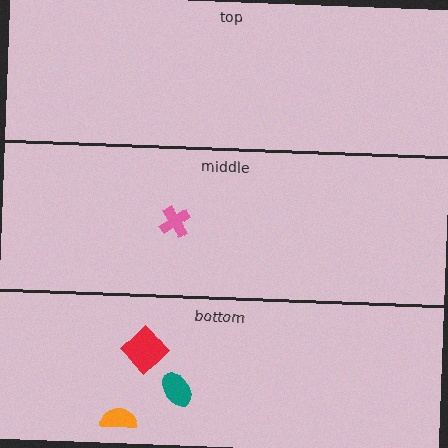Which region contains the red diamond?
The bottom region.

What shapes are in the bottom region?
The red diamond, the teal ellipse, the orange semicircle.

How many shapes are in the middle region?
1.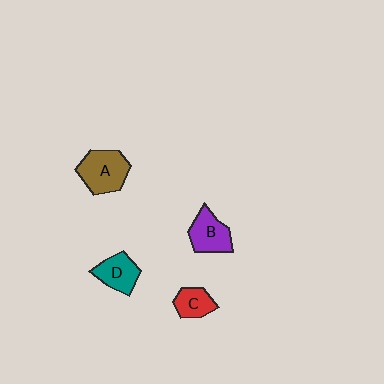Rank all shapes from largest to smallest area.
From largest to smallest: A (brown), B (purple), D (teal), C (red).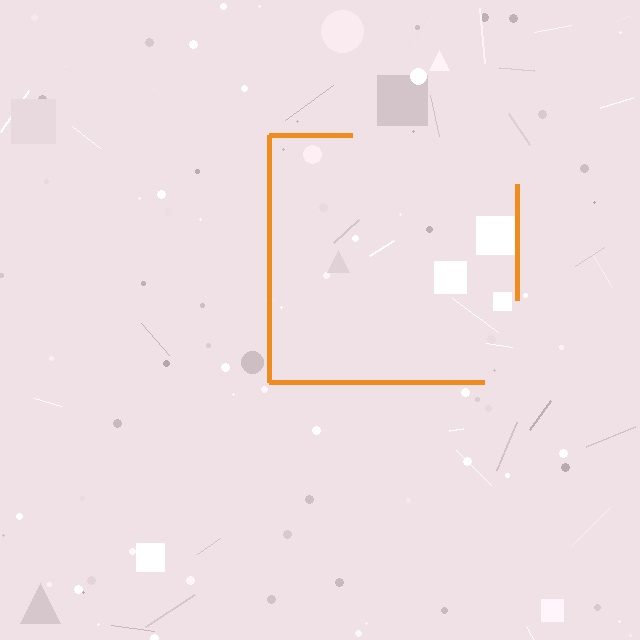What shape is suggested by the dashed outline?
The dashed outline suggests a square.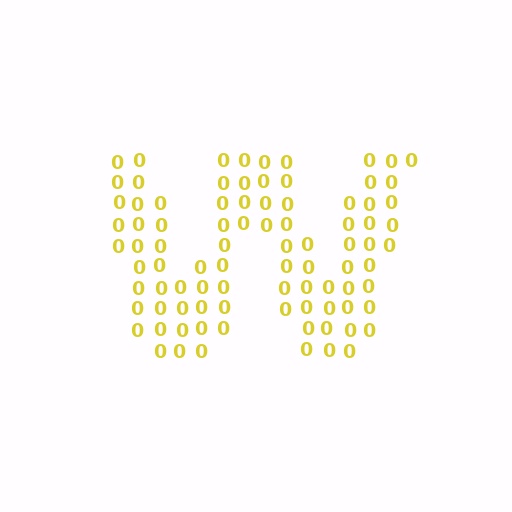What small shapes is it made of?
It is made of small digit 0's.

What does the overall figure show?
The overall figure shows the letter W.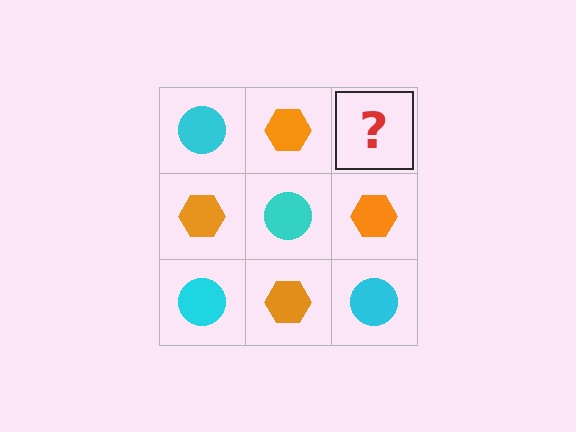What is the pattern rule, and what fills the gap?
The rule is that it alternates cyan circle and orange hexagon in a checkerboard pattern. The gap should be filled with a cyan circle.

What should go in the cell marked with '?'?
The missing cell should contain a cyan circle.